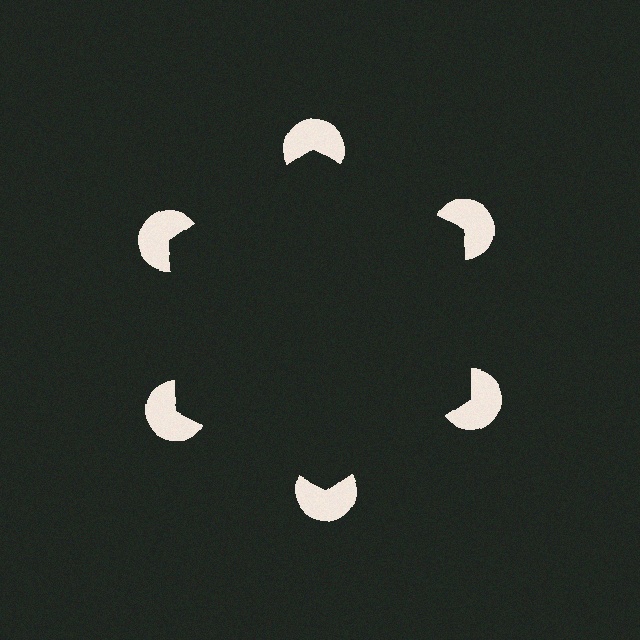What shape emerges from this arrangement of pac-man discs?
An illusory hexagon — its edges are inferred from the aligned wedge cuts in the pac-man discs, not physically drawn.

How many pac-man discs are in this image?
There are 6 — one at each vertex of the illusory hexagon.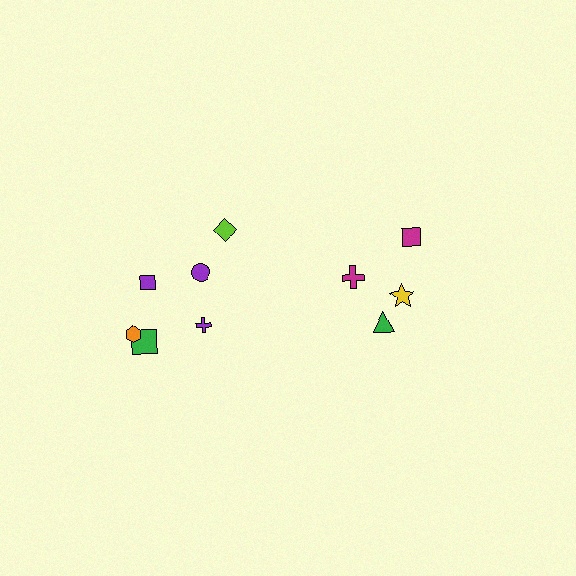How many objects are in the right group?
There are 4 objects.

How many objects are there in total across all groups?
There are 10 objects.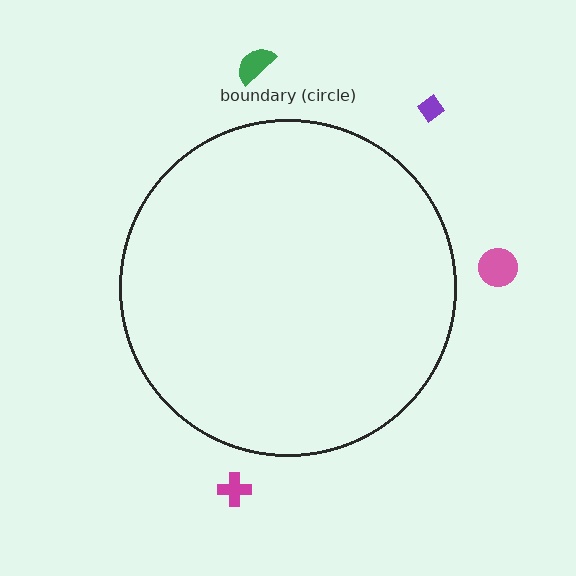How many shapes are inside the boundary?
0 inside, 4 outside.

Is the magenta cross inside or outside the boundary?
Outside.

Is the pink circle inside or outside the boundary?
Outside.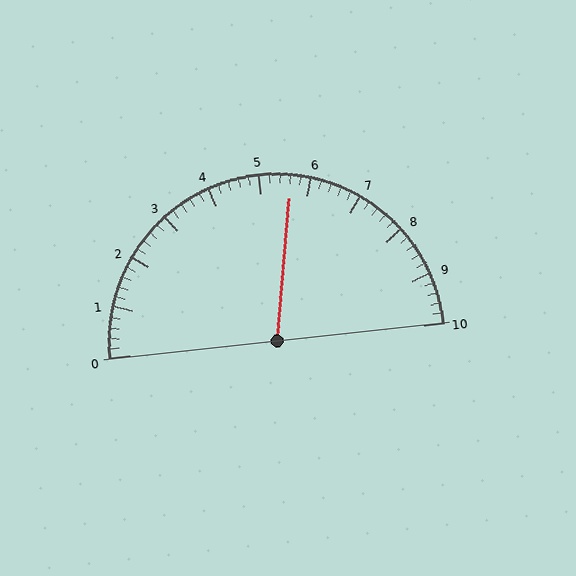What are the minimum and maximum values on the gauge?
The gauge ranges from 0 to 10.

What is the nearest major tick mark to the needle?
The nearest major tick mark is 6.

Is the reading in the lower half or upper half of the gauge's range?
The reading is in the upper half of the range (0 to 10).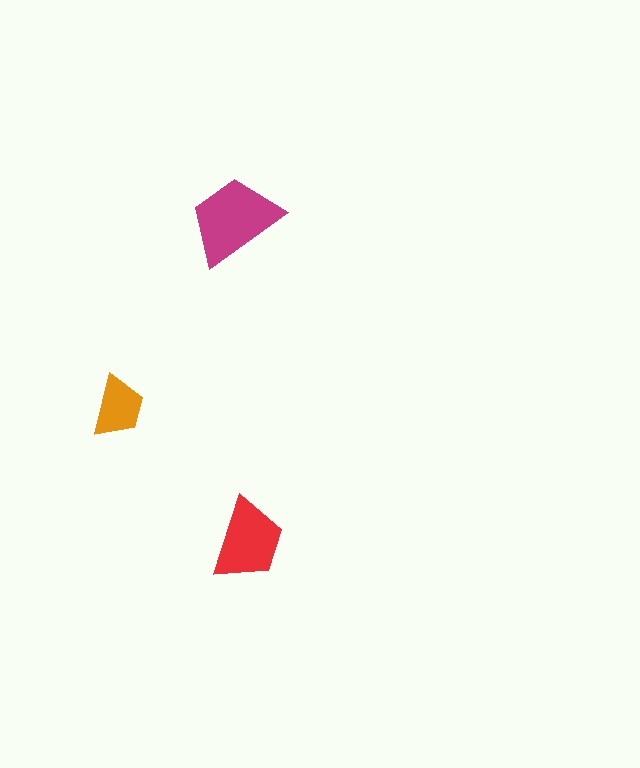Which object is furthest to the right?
The red trapezoid is rightmost.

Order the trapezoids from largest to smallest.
the magenta one, the red one, the orange one.